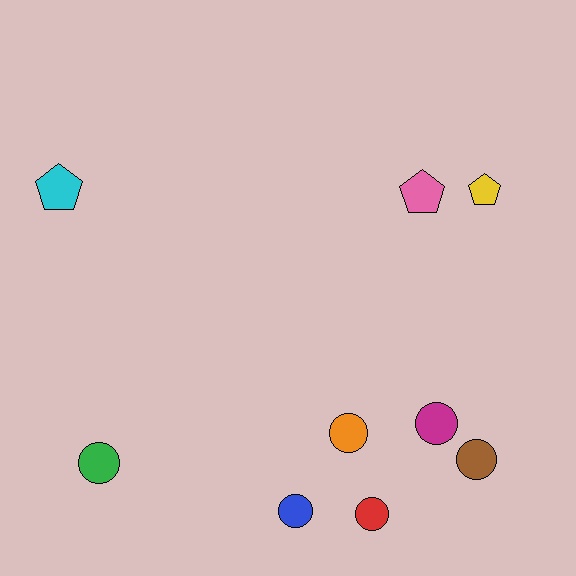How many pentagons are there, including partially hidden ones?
There are 3 pentagons.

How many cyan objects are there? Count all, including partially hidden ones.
There is 1 cyan object.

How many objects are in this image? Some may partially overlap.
There are 9 objects.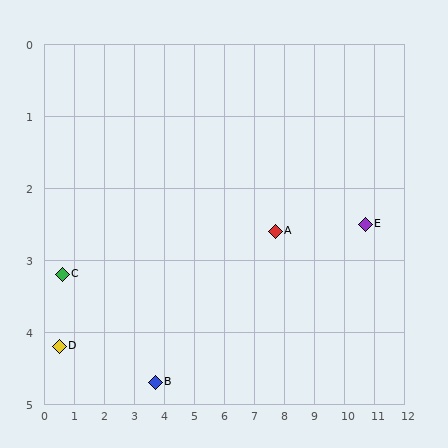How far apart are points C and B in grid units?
Points C and B are about 3.4 grid units apart.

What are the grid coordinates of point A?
Point A is at approximately (7.7, 2.6).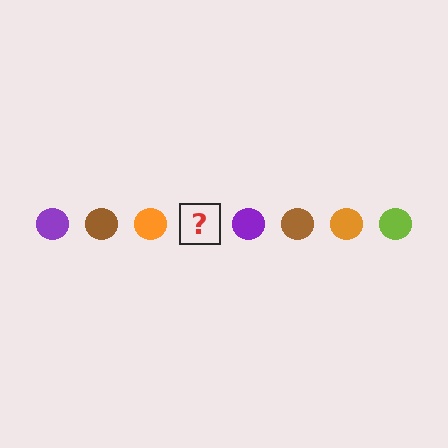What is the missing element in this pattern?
The missing element is a lime circle.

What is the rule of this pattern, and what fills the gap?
The rule is that the pattern cycles through purple, brown, orange, lime circles. The gap should be filled with a lime circle.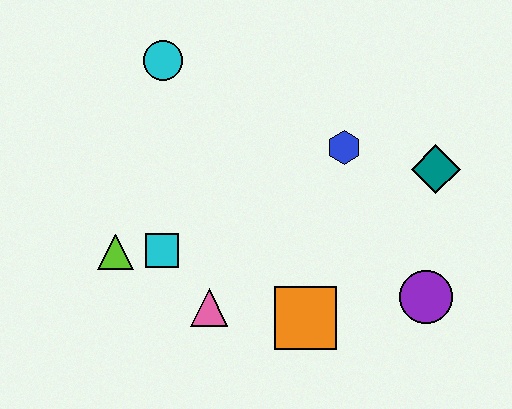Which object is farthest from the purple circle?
The cyan circle is farthest from the purple circle.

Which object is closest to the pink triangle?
The cyan square is closest to the pink triangle.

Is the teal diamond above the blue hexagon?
No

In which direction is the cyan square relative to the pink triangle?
The cyan square is above the pink triangle.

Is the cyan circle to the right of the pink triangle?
No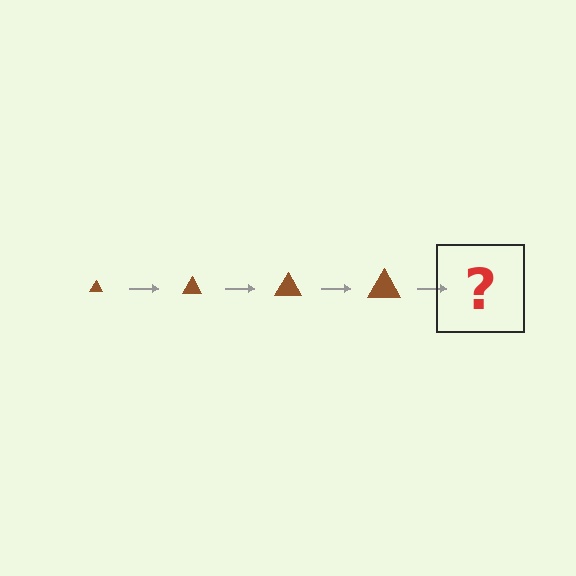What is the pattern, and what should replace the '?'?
The pattern is that the triangle gets progressively larger each step. The '?' should be a brown triangle, larger than the previous one.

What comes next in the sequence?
The next element should be a brown triangle, larger than the previous one.